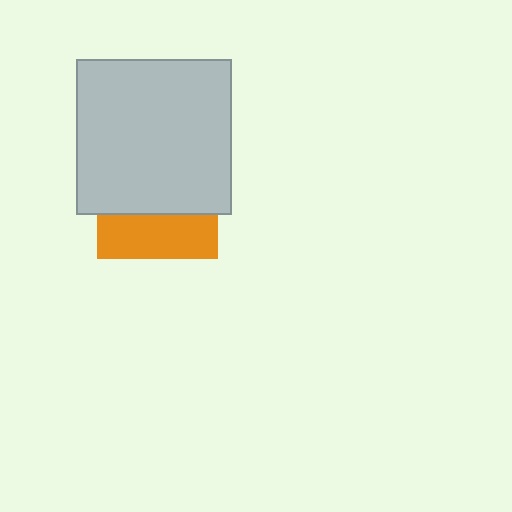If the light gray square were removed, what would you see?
You would see the complete orange square.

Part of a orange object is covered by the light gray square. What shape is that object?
It is a square.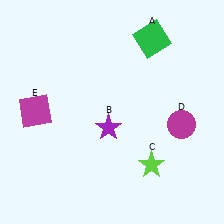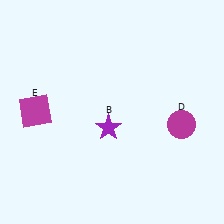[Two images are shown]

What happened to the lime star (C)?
The lime star (C) was removed in Image 2. It was in the bottom-right area of Image 1.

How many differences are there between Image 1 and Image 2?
There are 2 differences between the two images.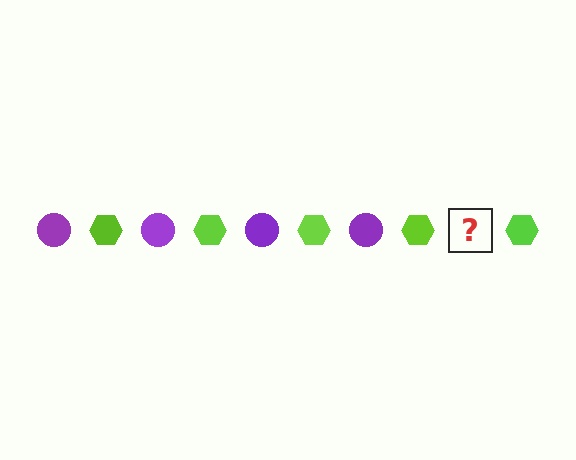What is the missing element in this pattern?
The missing element is a purple circle.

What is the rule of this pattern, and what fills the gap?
The rule is that the pattern alternates between purple circle and lime hexagon. The gap should be filled with a purple circle.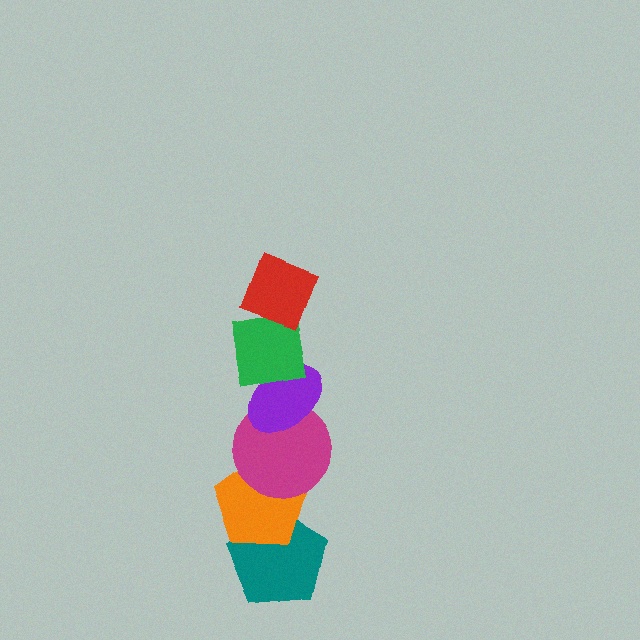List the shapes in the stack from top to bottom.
From top to bottom: the red diamond, the green square, the purple ellipse, the magenta circle, the orange pentagon, the teal pentagon.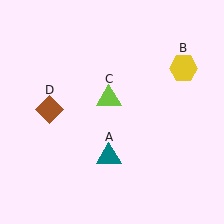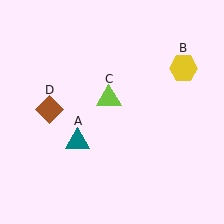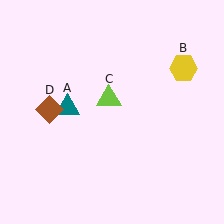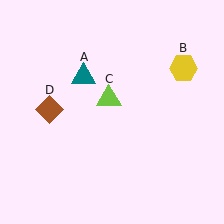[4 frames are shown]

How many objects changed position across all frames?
1 object changed position: teal triangle (object A).